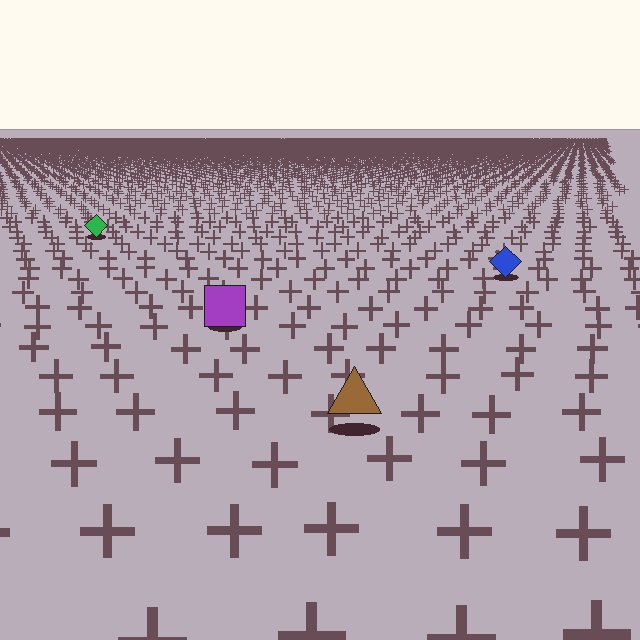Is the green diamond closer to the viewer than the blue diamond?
No. The blue diamond is closer — you can tell from the texture gradient: the ground texture is coarser near it.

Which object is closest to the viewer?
The brown triangle is closest. The texture marks near it are larger and more spread out.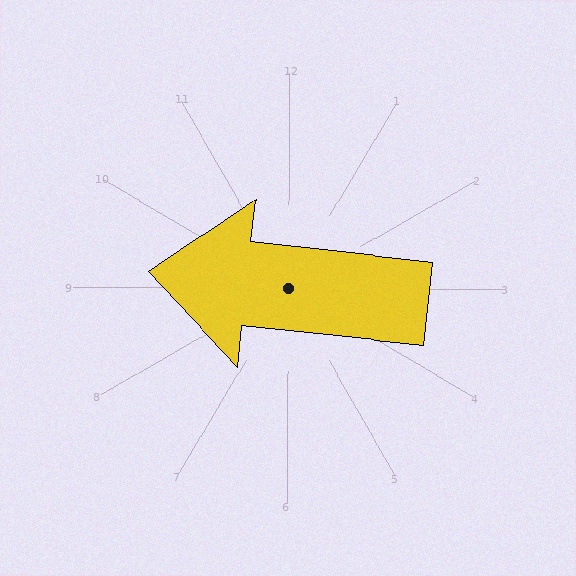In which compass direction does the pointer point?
West.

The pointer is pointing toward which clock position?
Roughly 9 o'clock.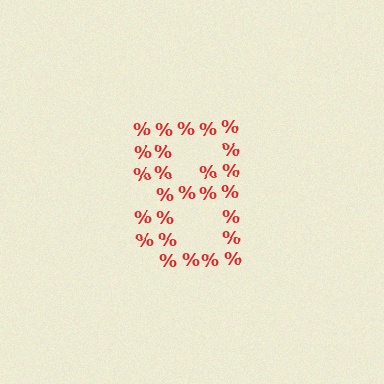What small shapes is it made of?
It is made of small percent signs.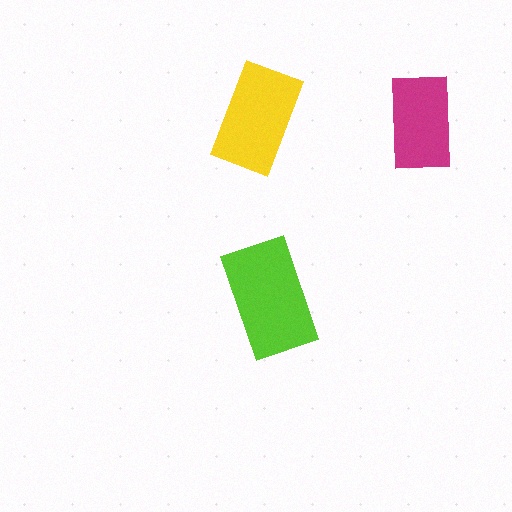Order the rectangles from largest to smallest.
the lime one, the yellow one, the magenta one.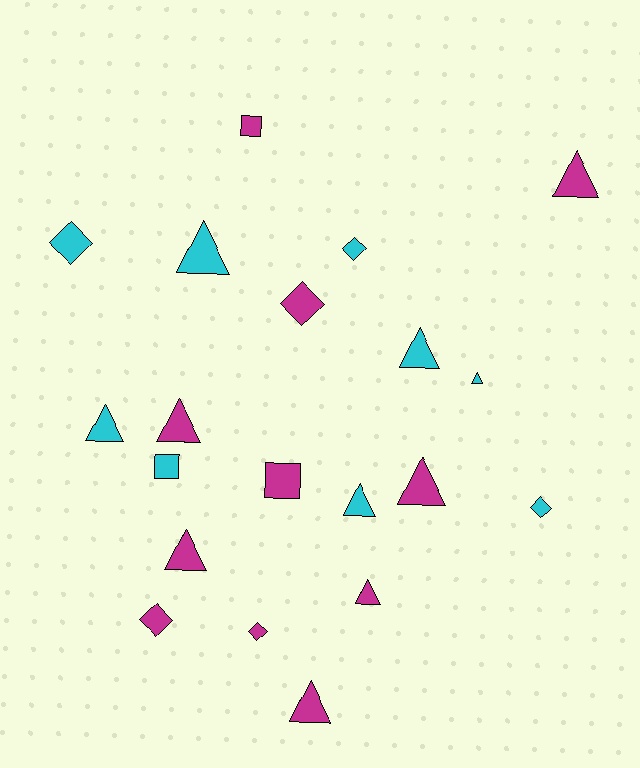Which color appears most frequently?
Magenta, with 11 objects.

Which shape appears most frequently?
Triangle, with 11 objects.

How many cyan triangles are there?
There are 5 cyan triangles.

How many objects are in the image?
There are 20 objects.